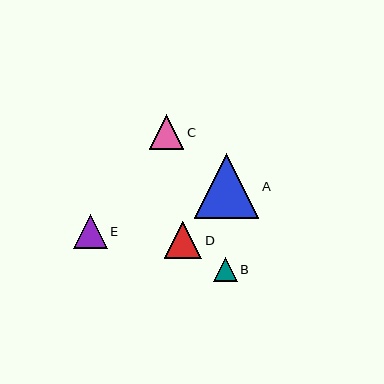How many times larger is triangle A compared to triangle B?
Triangle A is approximately 2.7 times the size of triangle B.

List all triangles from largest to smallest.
From largest to smallest: A, D, C, E, B.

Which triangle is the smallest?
Triangle B is the smallest with a size of approximately 24 pixels.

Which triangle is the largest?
Triangle A is the largest with a size of approximately 65 pixels.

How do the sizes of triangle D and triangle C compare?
Triangle D and triangle C are approximately the same size.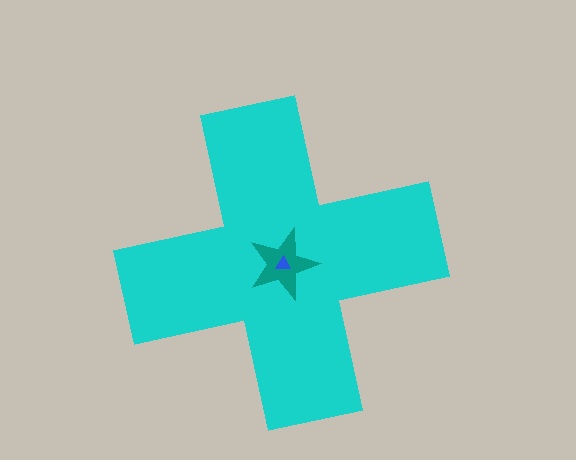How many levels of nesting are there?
3.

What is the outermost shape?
The cyan cross.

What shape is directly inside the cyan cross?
The teal star.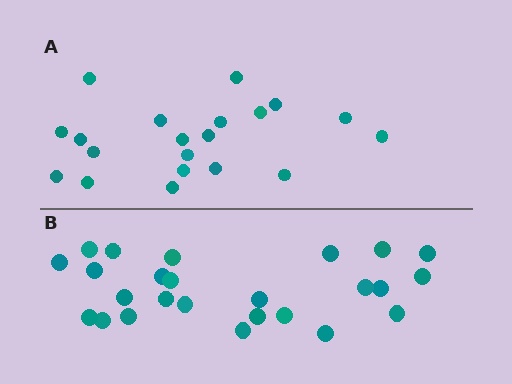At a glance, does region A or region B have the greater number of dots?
Region B (the bottom region) has more dots.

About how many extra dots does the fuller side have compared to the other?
Region B has about 5 more dots than region A.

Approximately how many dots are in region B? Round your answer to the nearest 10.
About 20 dots. (The exact count is 25, which rounds to 20.)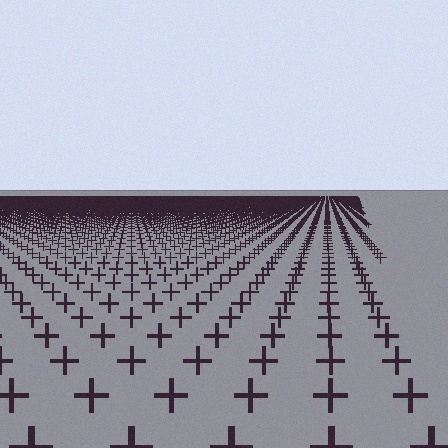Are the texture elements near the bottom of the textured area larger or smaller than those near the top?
Larger. Near the bottom, elements are closer to the viewer and appear at a bigger on-screen size.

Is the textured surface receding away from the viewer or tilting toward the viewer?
The surface is receding away from the viewer. Texture elements get smaller and denser toward the top.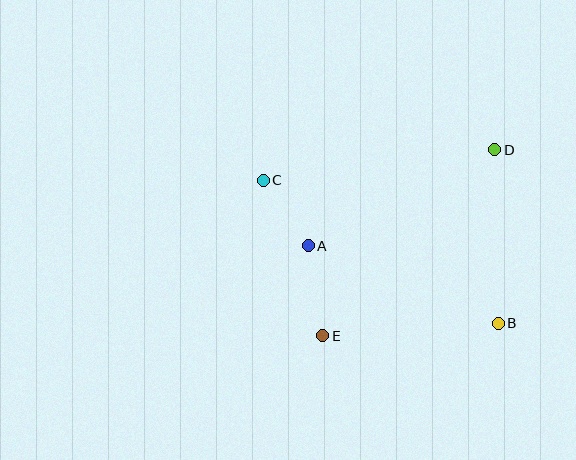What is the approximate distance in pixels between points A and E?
The distance between A and E is approximately 91 pixels.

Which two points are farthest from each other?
Points B and C are farthest from each other.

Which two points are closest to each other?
Points A and C are closest to each other.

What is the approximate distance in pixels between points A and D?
The distance between A and D is approximately 210 pixels.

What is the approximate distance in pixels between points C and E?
The distance between C and E is approximately 166 pixels.